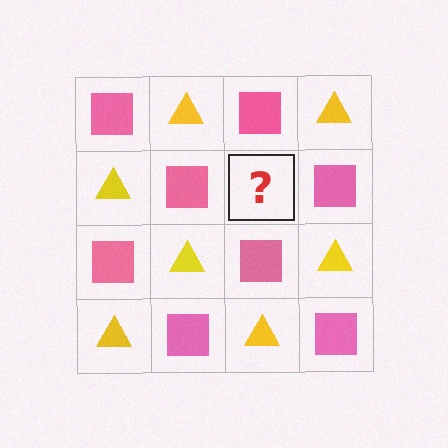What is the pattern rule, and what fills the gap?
The rule is that it alternates pink square and yellow triangle in a checkerboard pattern. The gap should be filled with a yellow triangle.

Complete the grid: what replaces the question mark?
The question mark should be replaced with a yellow triangle.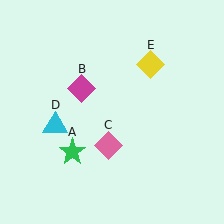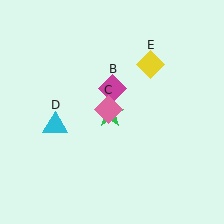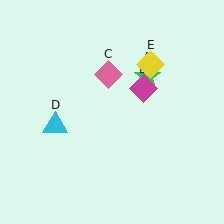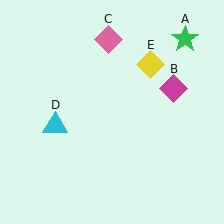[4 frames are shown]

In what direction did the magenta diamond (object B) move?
The magenta diamond (object B) moved right.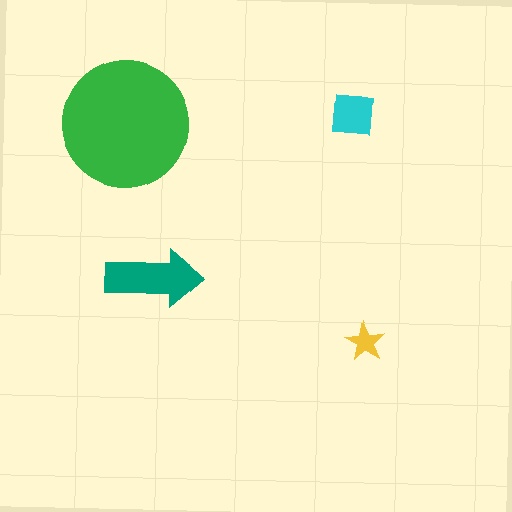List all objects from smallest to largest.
The yellow star, the cyan square, the teal arrow, the green circle.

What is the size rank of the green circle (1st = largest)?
1st.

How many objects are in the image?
There are 4 objects in the image.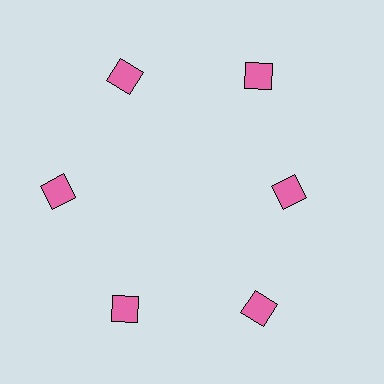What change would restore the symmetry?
The symmetry would be restored by moving it outward, back onto the ring so that all 6 squares sit at equal angles and equal distance from the center.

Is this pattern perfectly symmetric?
No. The 6 pink squares are arranged in a ring, but one element near the 3 o'clock position is pulled inward toward the center, breaking the 6-fold rotational symmetry.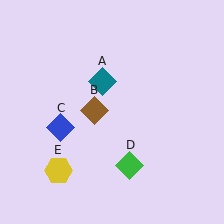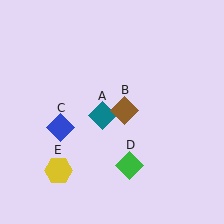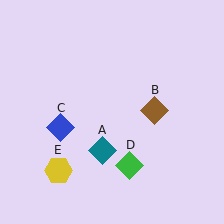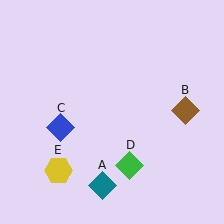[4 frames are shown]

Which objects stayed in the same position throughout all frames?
Blue diamond (object C) and green diamond (object D) and yellow hexagon (object E) remained stationary.